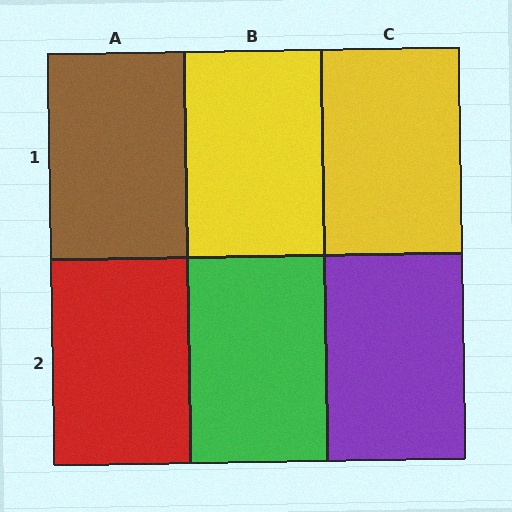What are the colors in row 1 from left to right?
Brown, yellow, yellow.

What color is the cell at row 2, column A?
Red.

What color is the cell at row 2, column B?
Green.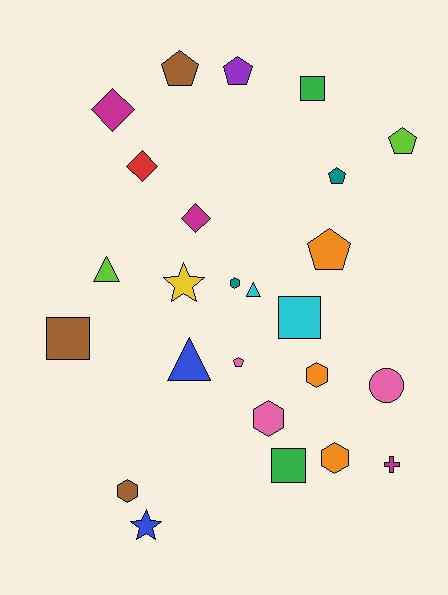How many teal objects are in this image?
There are 2 teal objects.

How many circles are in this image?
There is 1 circle.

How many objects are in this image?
There are 25 objects.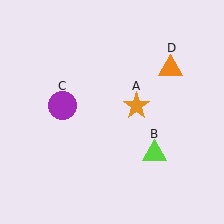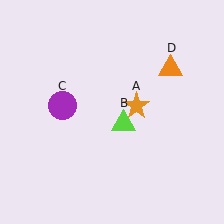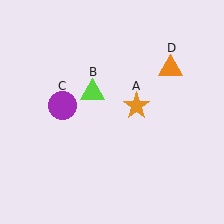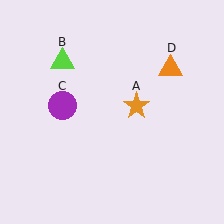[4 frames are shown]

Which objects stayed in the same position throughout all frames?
Orange star (object A) and purple circle (object C) and orange triangle (object D) remained stationary.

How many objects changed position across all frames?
1 object changed position: lime triangle (object B).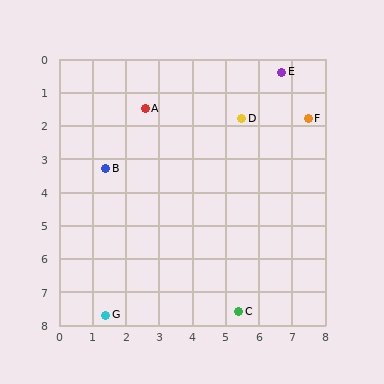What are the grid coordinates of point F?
Point F is at approximately (7.5, 1.8).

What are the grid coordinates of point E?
Point E is at approximately (6.7, 0.4).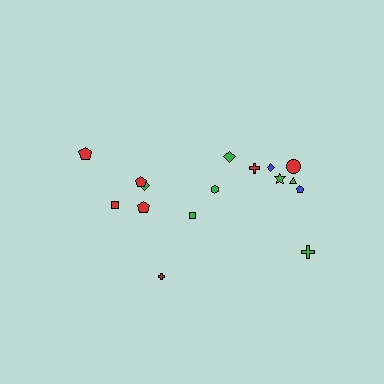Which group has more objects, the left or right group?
The right group.